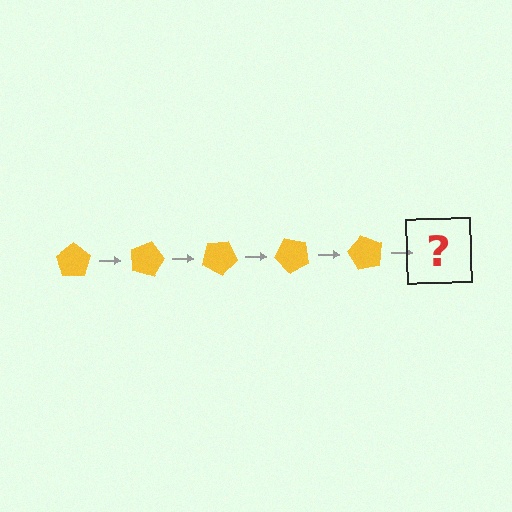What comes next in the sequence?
The next element should be a yellow pentagon rotated 75 degrees.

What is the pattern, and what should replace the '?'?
The pattern is that the pentagon rotates 15 degrees each step. The '?' should be a yellow pentagon rotated 75 degrees.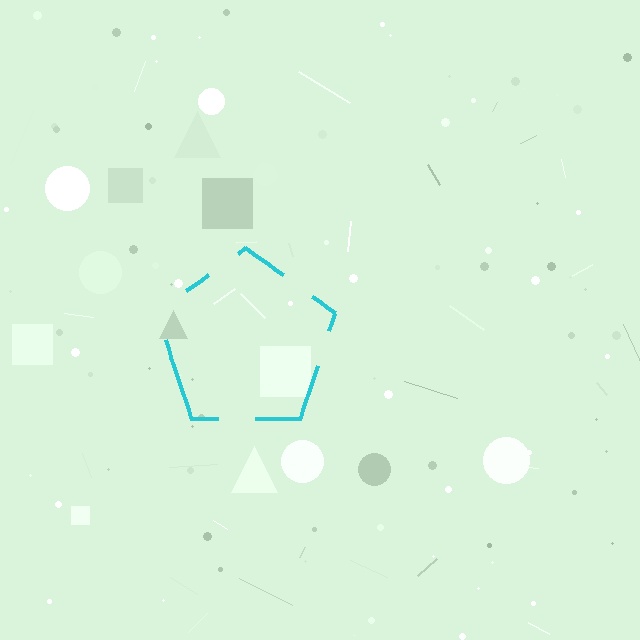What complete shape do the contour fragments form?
The contour fragments form a pentagon.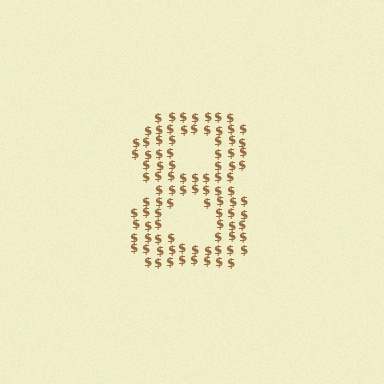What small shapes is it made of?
It is made of small dollar signs.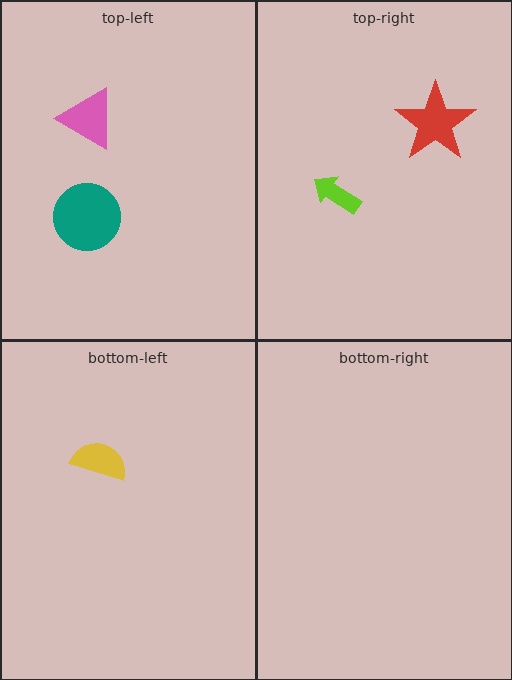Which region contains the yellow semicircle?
The bottom-left region.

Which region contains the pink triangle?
The top-left region.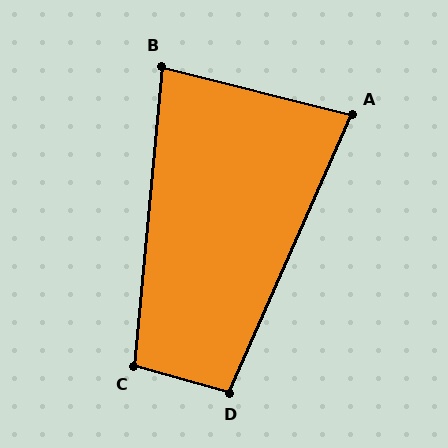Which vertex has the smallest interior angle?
A, at approximately 80 degrees.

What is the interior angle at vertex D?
Approximately 99 degrees (obtuse).